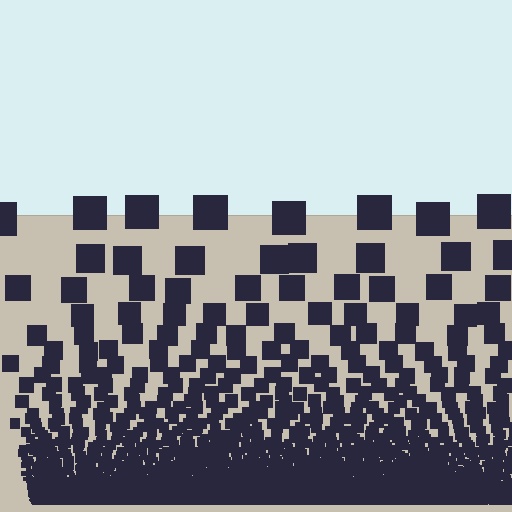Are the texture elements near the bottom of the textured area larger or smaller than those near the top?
Smaller. The gradient is inverted — elements near the bottom are smaller and denser.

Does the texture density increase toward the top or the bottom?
Density increases toward the bottom.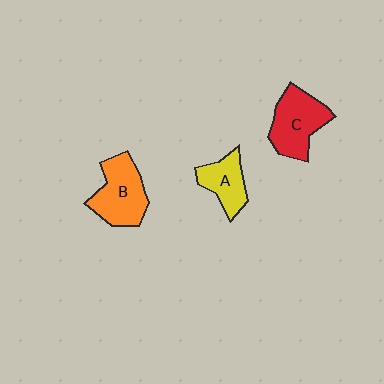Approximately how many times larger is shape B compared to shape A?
Approximately 1.5 times.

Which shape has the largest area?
Shape B (orange).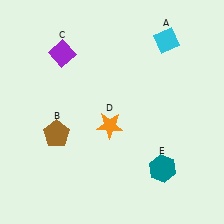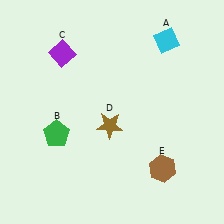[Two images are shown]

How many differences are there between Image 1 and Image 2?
There are 3 differences between the two images.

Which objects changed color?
B changed from brown to green. D changed from orange to brown. E changed from teal to brown.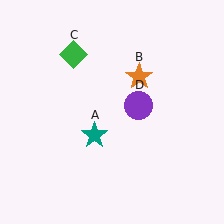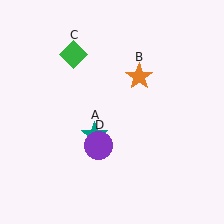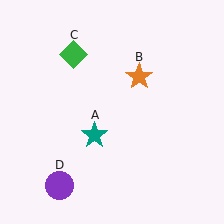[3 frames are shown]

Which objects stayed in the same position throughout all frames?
Teal star (object A) and orange star (object B) and green diamond (object C) remained stationary.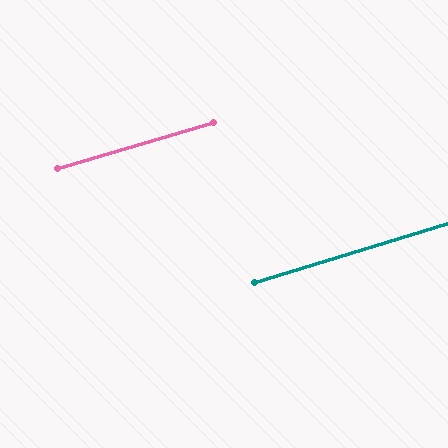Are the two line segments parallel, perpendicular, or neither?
Parallel — their directions differ by only 0.2°.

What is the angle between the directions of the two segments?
Approximately 0 degrees.